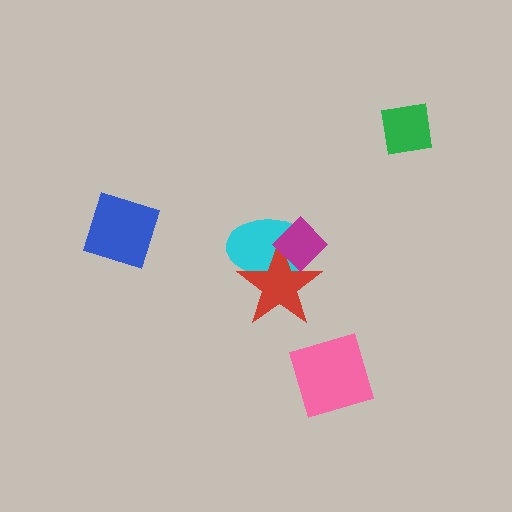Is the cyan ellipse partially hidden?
Yes, it is partially covered by another shape.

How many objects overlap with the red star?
2 objects overlap with the red star.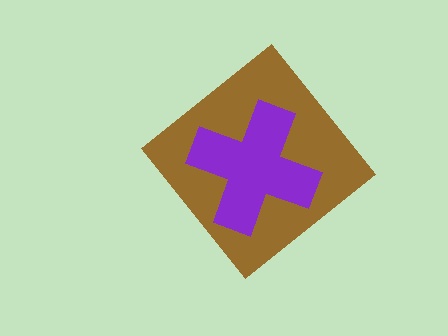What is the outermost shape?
The brown diamond.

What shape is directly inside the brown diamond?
The purple cross.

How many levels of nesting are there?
2.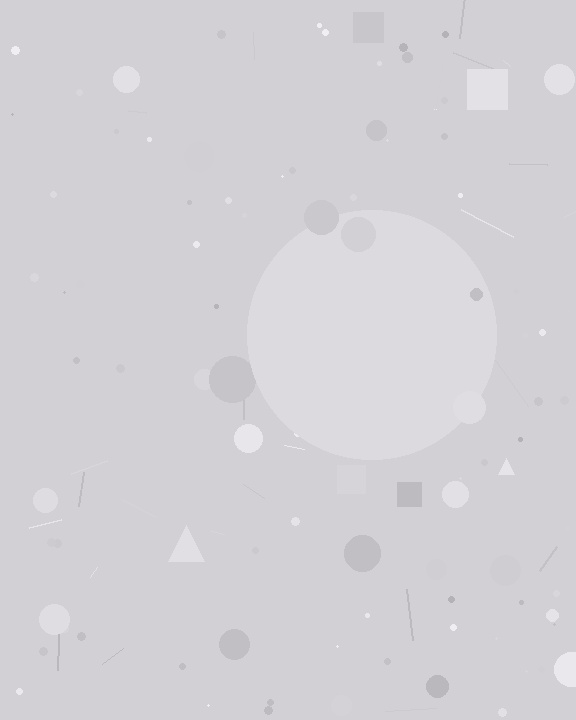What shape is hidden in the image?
A circle is hidden in the image.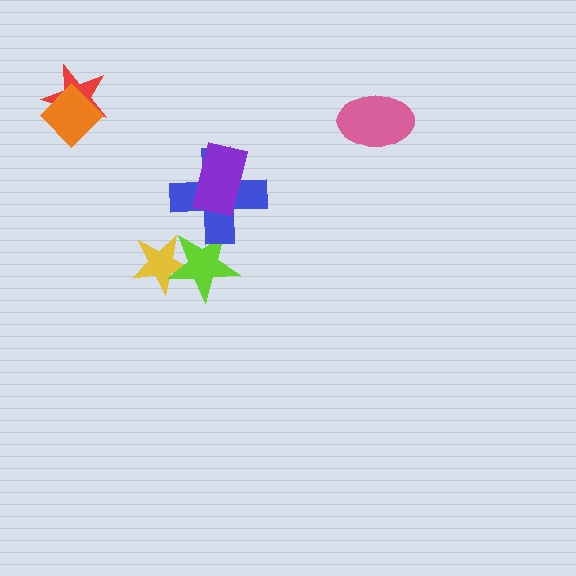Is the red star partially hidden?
Yes, it is partially covered by another shape.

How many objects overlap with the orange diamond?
1 object overlaps with the orange diamond.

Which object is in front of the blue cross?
The purple rectangle is in front of the blue cross.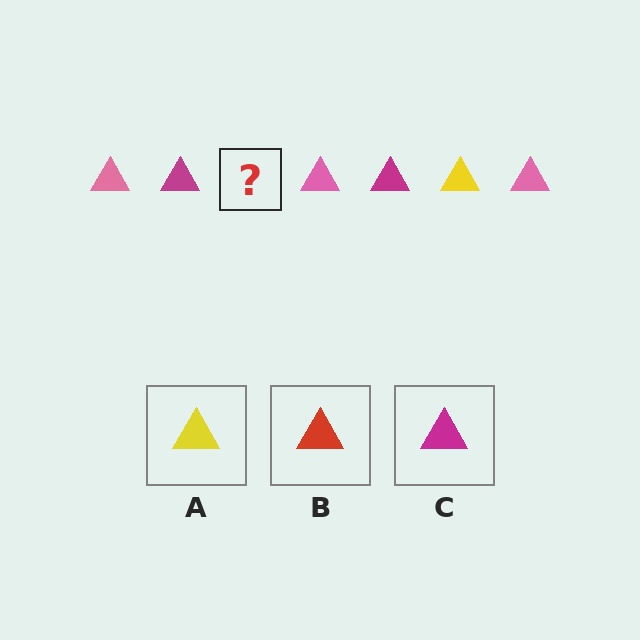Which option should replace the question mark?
Option A.